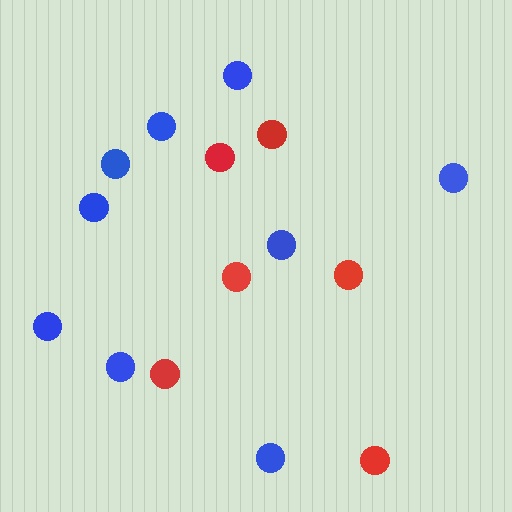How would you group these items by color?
There are 2 groups: one group of blue circles (9) and one group of red circles (6).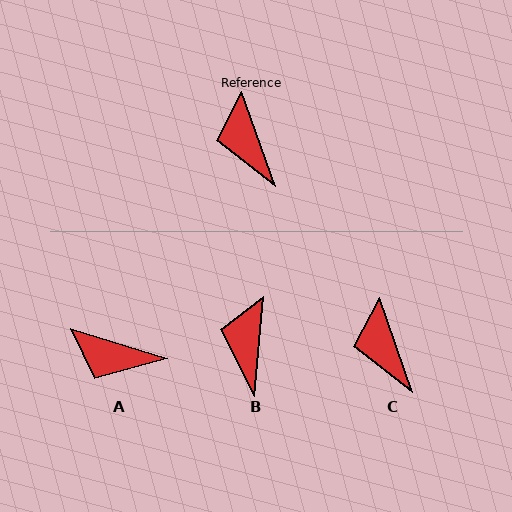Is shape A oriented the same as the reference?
No, it is off by about 54 degrees.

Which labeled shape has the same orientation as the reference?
C.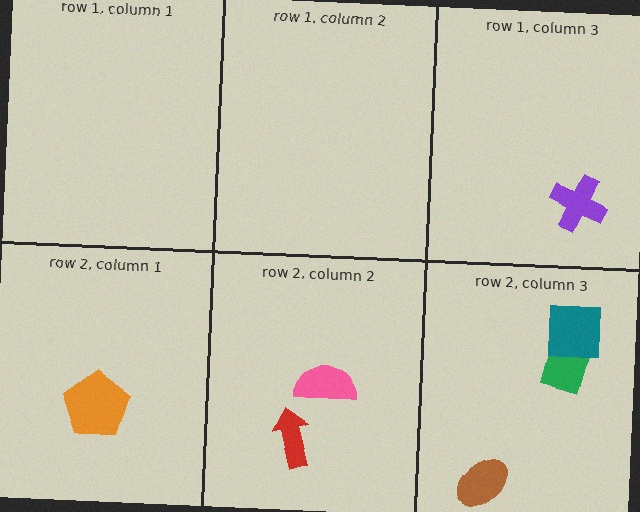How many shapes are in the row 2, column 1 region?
1.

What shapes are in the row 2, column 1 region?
The orange pentagon.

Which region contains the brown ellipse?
The row 2, column 3 region.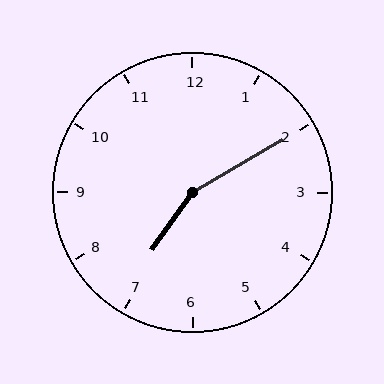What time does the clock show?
7:10.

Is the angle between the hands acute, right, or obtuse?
It is obtuse.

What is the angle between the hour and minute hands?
Approximately 155 degrees.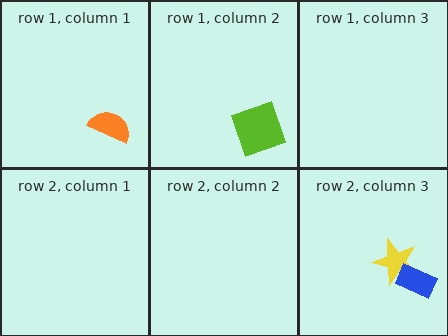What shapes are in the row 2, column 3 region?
The yellow star, the blue rectangle.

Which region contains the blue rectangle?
The row 2, column 3 region.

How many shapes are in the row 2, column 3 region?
2.